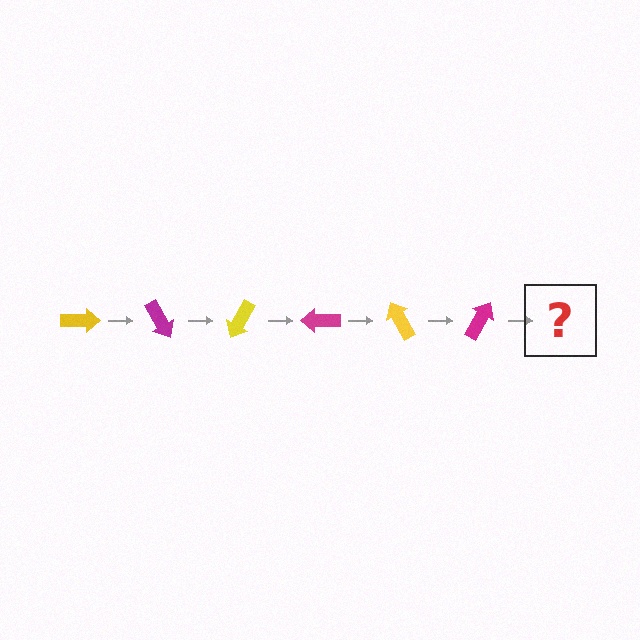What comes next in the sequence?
The next element should be a yellow arrow, rotated 360 degrees from the start.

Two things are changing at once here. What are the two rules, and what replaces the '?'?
The two rules are that it rotates 60 degrees each step and the color cycles through yellow and magenta. The '?' should be a yellow arrow, rotated 360 degrees from the start.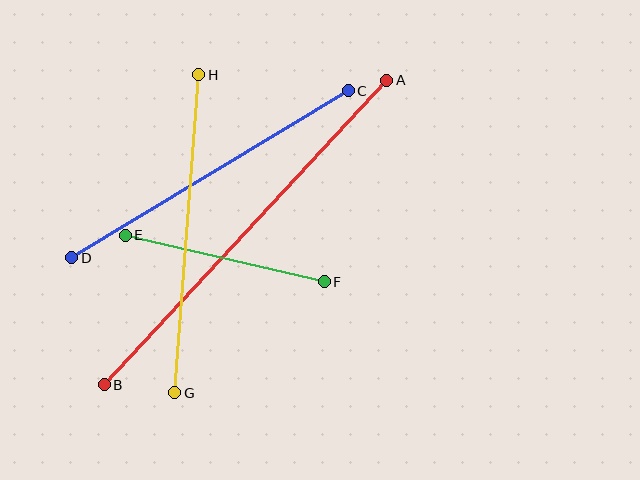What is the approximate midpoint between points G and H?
The midpoint is at approximately (187, 234) pixels.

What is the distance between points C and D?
The distance is approximately 323 pixels.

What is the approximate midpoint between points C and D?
The midpoint is at approximately (210, 174) pixels.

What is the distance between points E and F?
The distance is approximately 204 pixels.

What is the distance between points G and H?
The distance is approximately 319 pixels.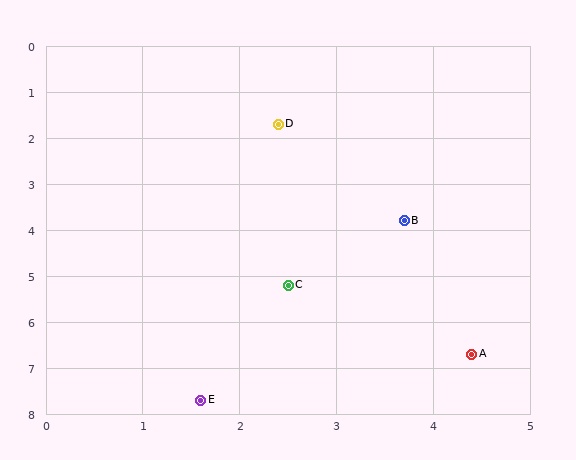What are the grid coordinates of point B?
Point B is at approximately (3.7, 3.8).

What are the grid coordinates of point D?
Point D is at approximately (2.4, 1.7).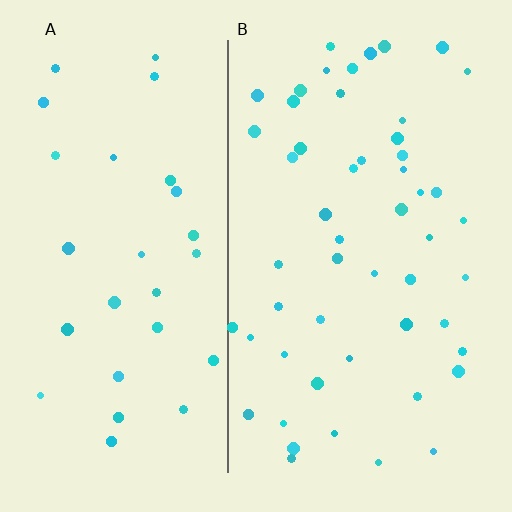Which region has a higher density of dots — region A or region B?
B (the right).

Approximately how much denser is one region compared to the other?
Approximately 1.8× — region B over region A.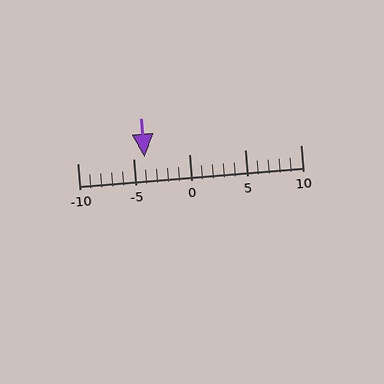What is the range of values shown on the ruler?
The ruler shows values from -10 to 10.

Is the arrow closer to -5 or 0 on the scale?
The arrow is closer to -5.